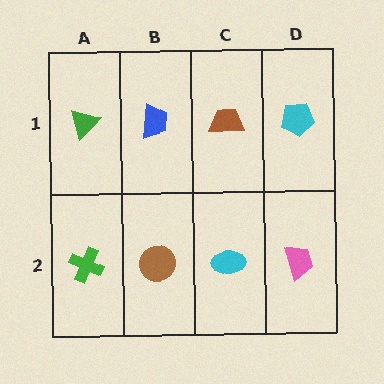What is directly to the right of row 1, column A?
A blue trapezoid.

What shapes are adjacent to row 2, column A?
A green triangle (row 1, column A), a brown circle (row 2, column B).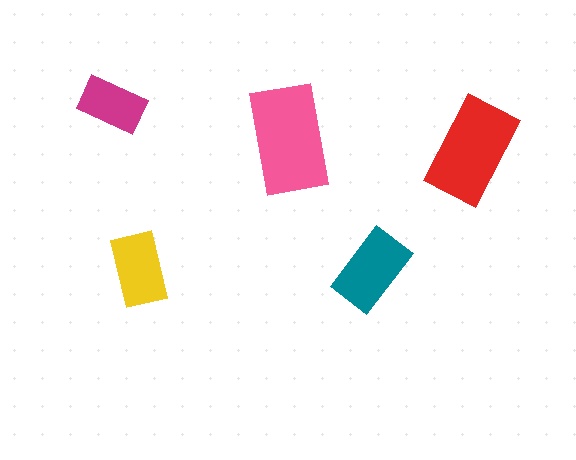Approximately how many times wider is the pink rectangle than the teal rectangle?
About 1.5 times wider.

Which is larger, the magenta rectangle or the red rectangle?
The red one.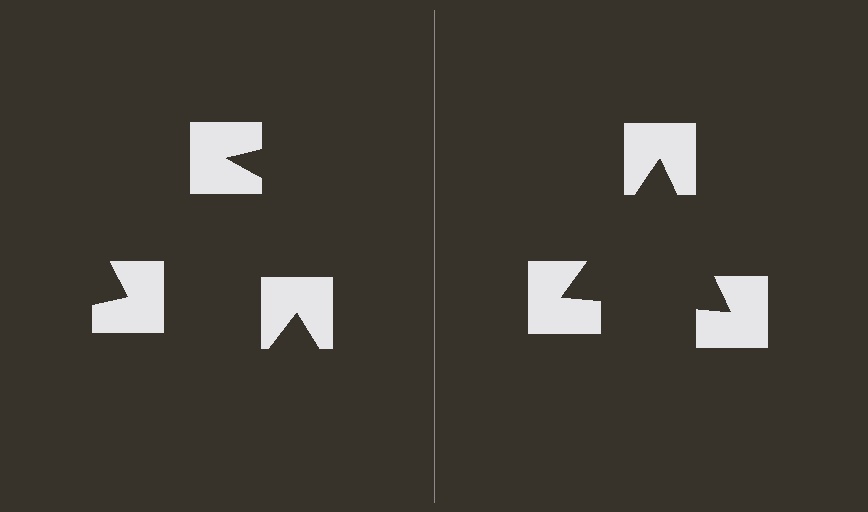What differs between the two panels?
The notched squares are positioned identically on both sides; only the wedge orientations differ. On the right they align to a triangle; on the left they are misaligned.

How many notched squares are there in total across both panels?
6 — 3 on each side.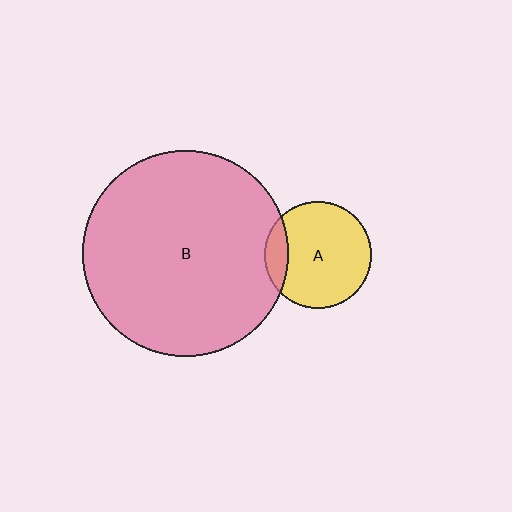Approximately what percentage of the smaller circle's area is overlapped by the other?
Approximately 15%.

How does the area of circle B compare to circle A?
Approximately 3.7 times.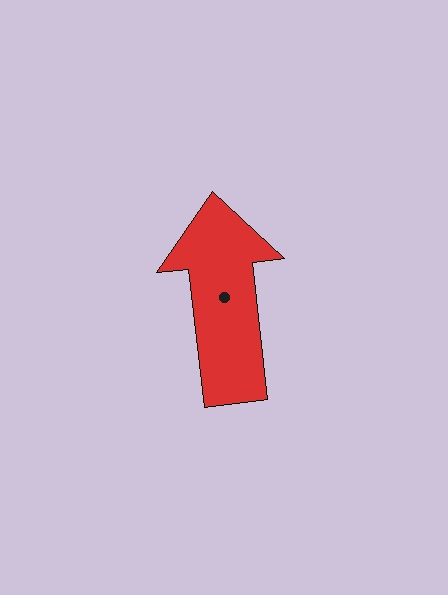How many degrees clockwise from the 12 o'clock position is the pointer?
Approximately 354 degrees.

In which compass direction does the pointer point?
North.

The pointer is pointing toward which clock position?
Roughly 12 o'clock.